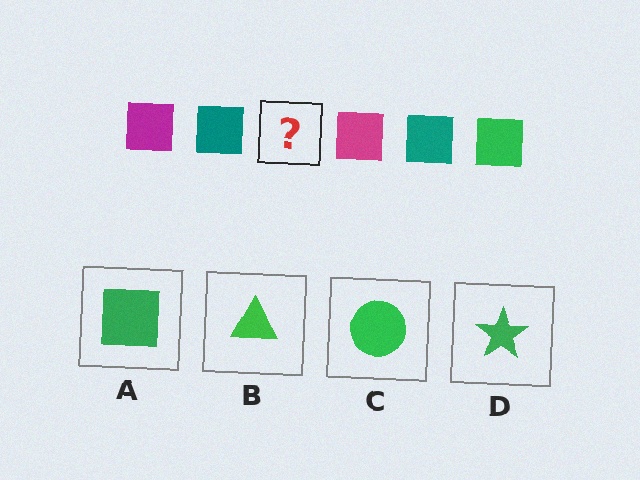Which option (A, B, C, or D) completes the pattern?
A.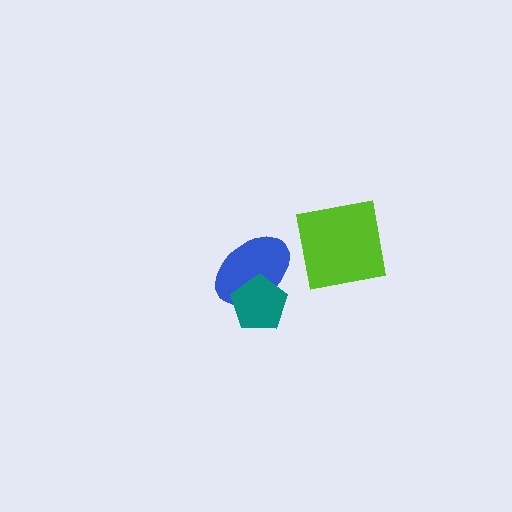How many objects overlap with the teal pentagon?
1 object overlaps with the teal pentagon.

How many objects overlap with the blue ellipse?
1 object overlaps with the blue ellipse.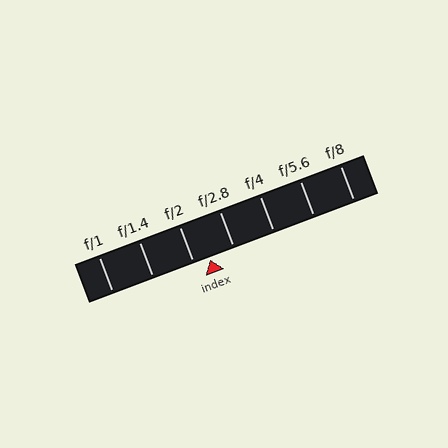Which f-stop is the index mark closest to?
The index mark is closest to f/2.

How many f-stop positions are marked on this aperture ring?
There are 7 f-stop positions marked.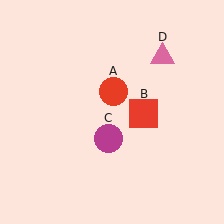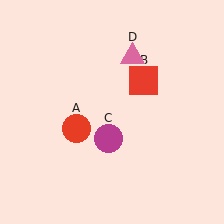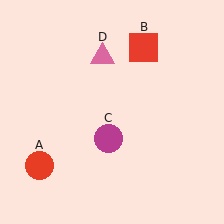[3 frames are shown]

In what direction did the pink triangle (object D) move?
The pink triangle (object D) moved left.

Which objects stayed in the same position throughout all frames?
Magenta circle (object C) remained stationary.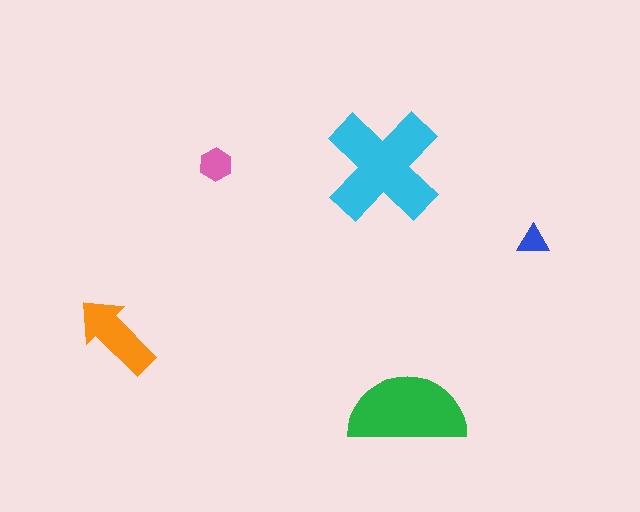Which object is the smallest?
The blue triangle.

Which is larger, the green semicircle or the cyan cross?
The cyan cross.